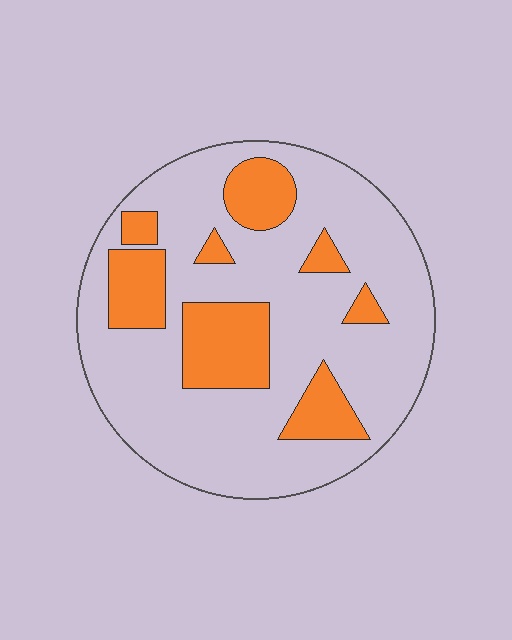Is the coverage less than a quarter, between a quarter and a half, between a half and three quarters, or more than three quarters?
Less than a quarter.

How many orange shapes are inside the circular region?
8.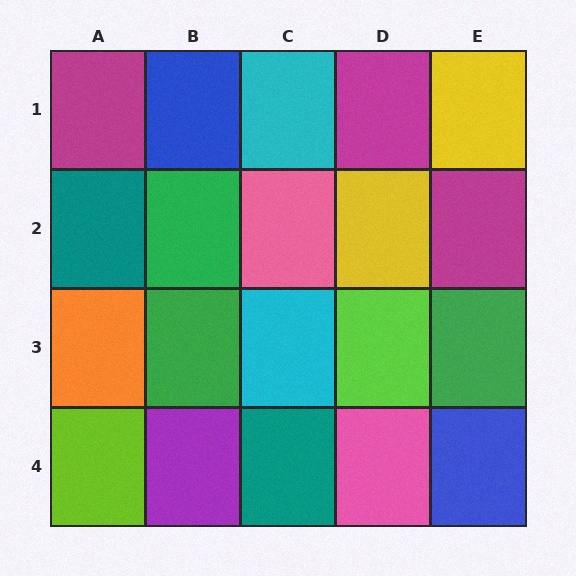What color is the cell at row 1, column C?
Cyan.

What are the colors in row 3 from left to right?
Orange, green, cyan, lime, green.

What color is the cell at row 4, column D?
Pink.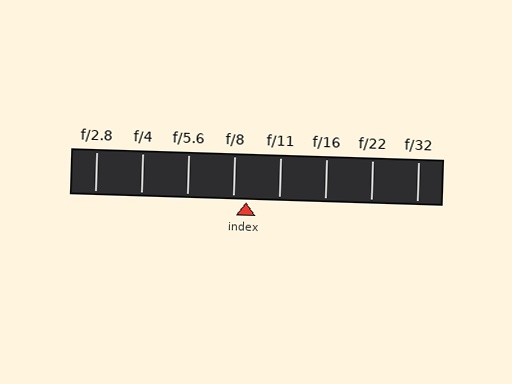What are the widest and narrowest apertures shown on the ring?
The widest aperture shown is f/2.8 and the narrowest is f/32.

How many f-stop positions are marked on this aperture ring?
There are 8 f-stop positions marked.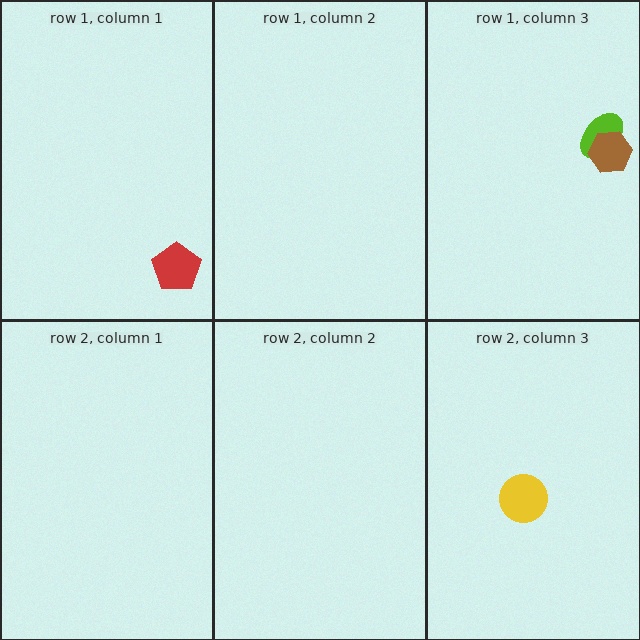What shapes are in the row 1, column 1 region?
The red pentagon.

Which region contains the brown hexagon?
The row 1, column 3 region.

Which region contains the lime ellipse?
The row 1, column 3 region.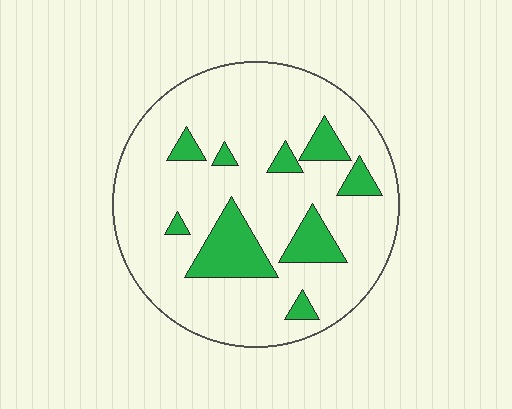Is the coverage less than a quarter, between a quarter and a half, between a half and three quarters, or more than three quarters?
Less than a quarter.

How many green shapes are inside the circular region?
9.